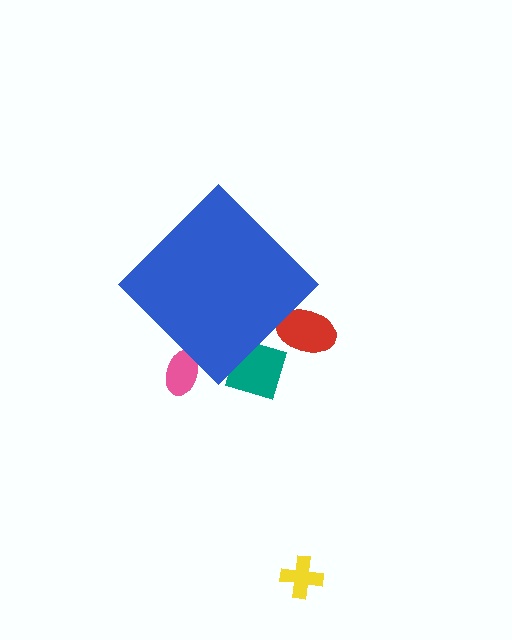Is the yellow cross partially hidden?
No, the yellow cross is fully visible.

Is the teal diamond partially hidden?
Yes, the teal diamond is partially hidden behind the blue diamond.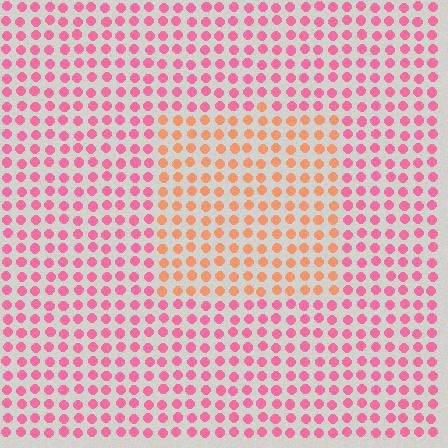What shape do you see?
I see a rectangle.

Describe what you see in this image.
The image is filled with small pink elements in a uniform arrangement. A rectangle-shaped region is visible where the elements are tinted to a slightly different hue, forming a subtle color boundary.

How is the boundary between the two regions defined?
The boundary is defined purely by a slight shift in hue (about 43 degrees). Spacing, size, and orientation are identical on both sides.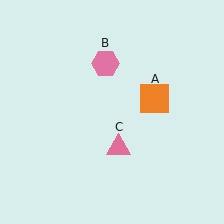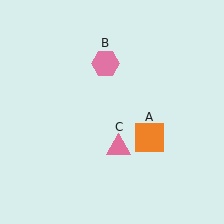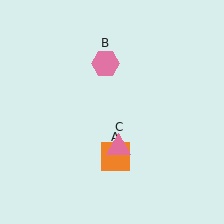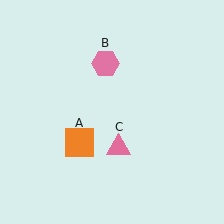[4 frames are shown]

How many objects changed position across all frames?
1 object changed position: orange square (object A).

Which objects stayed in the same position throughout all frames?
Pink hexagon (object B) and pink triangle (object C) remained stationary.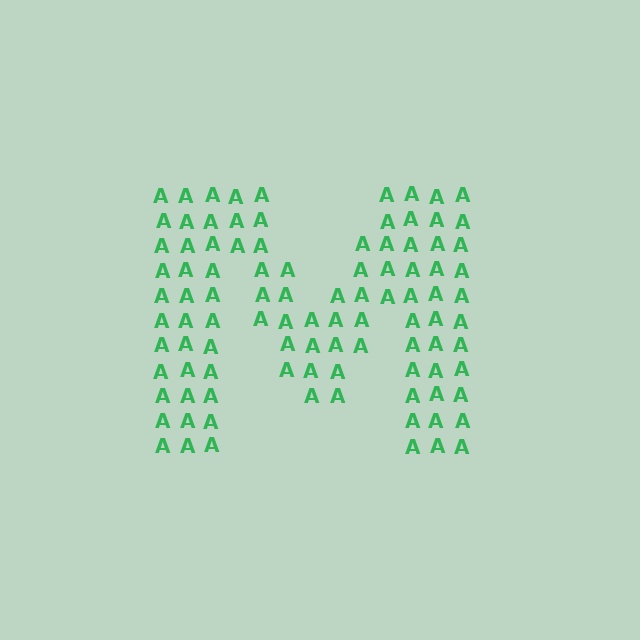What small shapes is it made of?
It is made of small letter A's.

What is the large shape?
The large shape is the letter M.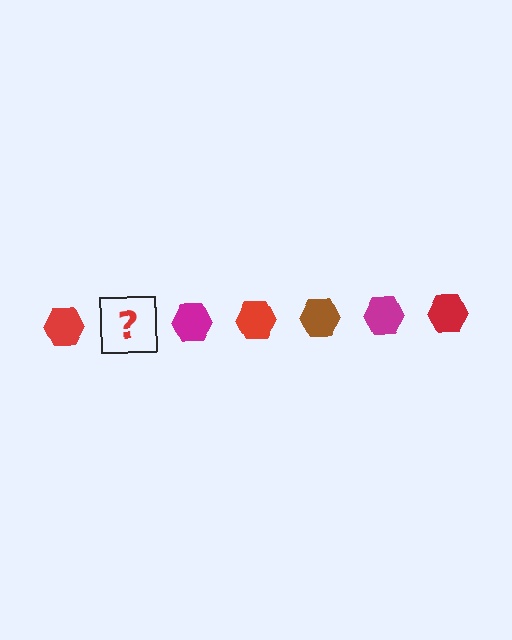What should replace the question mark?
The question mark should be replaced with a brown hexagon.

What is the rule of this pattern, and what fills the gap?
The rule is that the pattern cycles through red, brown, magenta hexagons. The gap should be filled with a brown hexagon.